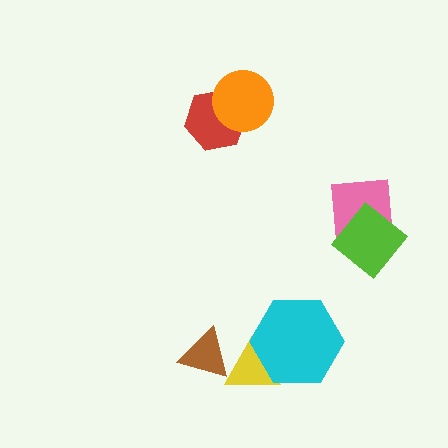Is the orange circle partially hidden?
No, no other shape covers it.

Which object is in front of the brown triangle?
The yellow triangle is in front of the brown triangle.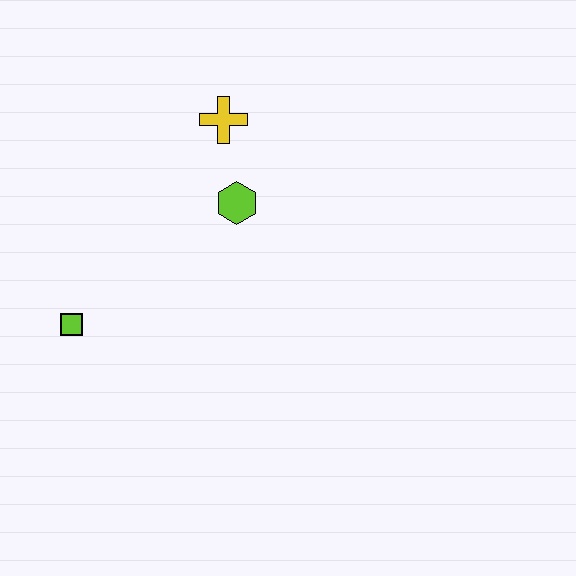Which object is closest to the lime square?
The lime hexagon is closest to the lime square.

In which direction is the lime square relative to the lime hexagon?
The lime square is to the left of the lime hexagon.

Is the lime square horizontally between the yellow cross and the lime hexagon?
No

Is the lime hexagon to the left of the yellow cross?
No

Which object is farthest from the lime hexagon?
The lime square is farthest from the lime hexagon.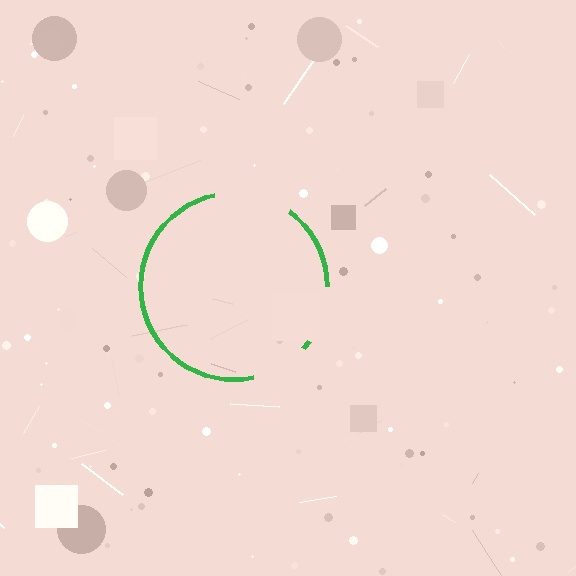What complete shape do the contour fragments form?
The contour fragments form a circle.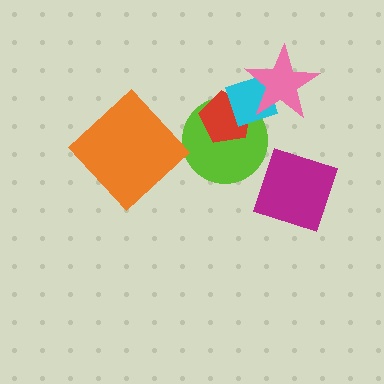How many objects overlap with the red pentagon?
2 objects overlap with the red pentagon.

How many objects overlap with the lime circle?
2 objects overlap with the lime circle.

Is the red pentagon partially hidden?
Yes, it is partially covered by another shape.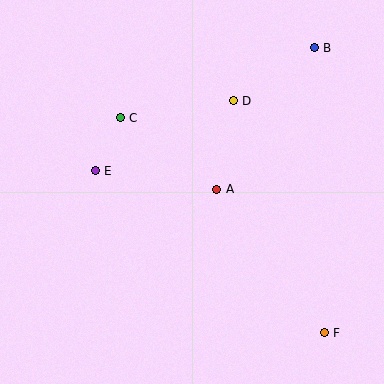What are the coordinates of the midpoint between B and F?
The midpoint between B and F is at (319, 190).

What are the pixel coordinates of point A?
Point A is at (217, 189).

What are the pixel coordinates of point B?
Point B is at (314, 48).